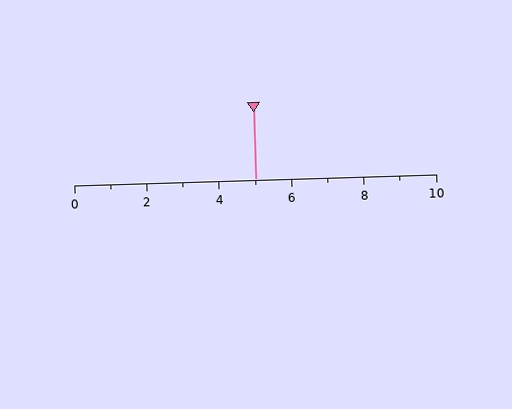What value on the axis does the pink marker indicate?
The marker indicates approximately 5.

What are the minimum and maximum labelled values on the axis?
The axis runs from 0 to 10.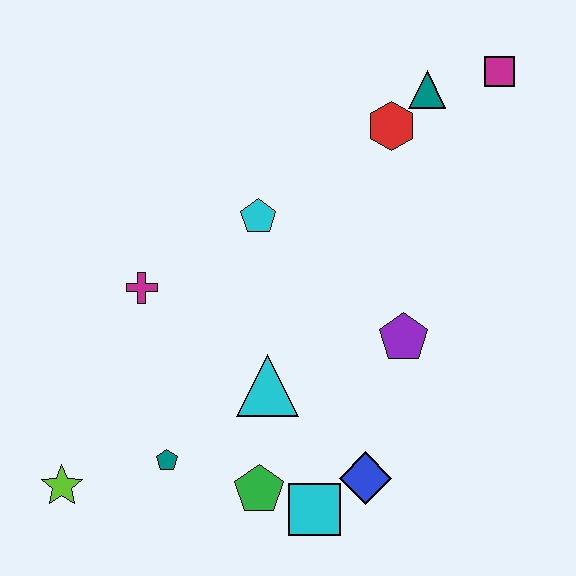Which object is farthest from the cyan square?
The magenta square is farthest from the cyan square.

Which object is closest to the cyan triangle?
The green pentagon is closest to the cyan triangle.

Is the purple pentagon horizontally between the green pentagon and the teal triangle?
Yes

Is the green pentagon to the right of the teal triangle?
No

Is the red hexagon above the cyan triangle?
Yes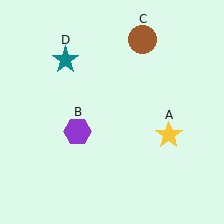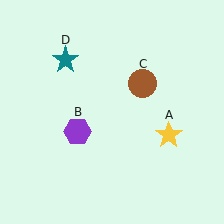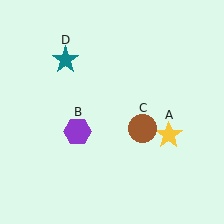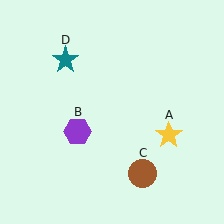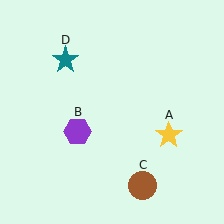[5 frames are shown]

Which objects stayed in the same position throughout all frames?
Yellow star (object A) and purple hexagon (object B) and teal star (object D) remained stationary.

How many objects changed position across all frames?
1 object changed position: brown circle (object C).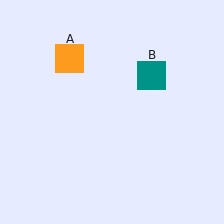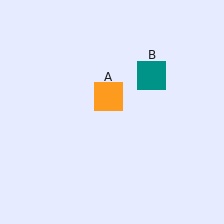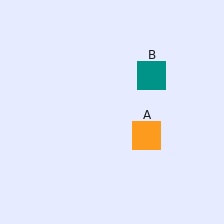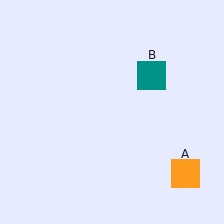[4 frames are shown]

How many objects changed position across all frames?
1 object changed position: orange square (object A).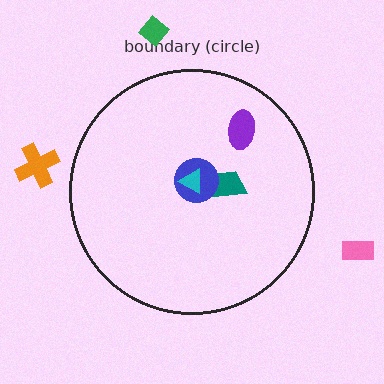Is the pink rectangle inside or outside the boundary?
Outside.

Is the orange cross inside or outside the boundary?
Outside.